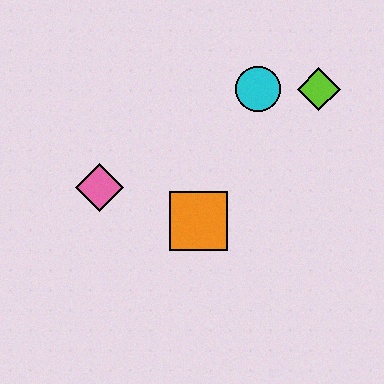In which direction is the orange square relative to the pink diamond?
The orange square is to the right of the pink diamond.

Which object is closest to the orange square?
The pink diamond is closest to the orange square.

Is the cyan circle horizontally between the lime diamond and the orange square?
Yes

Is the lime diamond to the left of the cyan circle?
No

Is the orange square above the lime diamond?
No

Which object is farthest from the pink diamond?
The lime diamond is farthest from the pink diamond.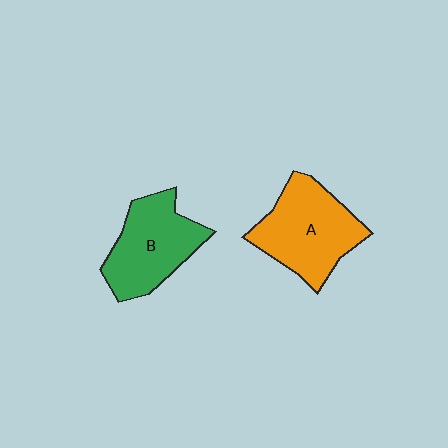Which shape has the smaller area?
Shape B (green).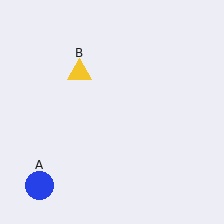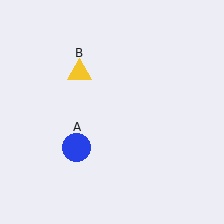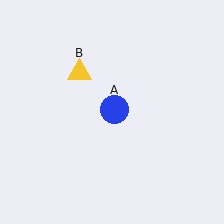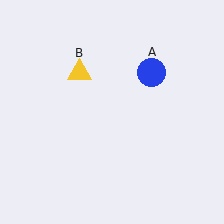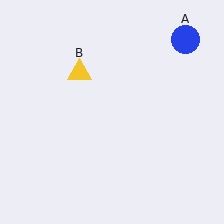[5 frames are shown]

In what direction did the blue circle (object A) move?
The blue circle (object A) moved up and to the right.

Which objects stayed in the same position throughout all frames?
Yellow triangle (object B) remained stationary.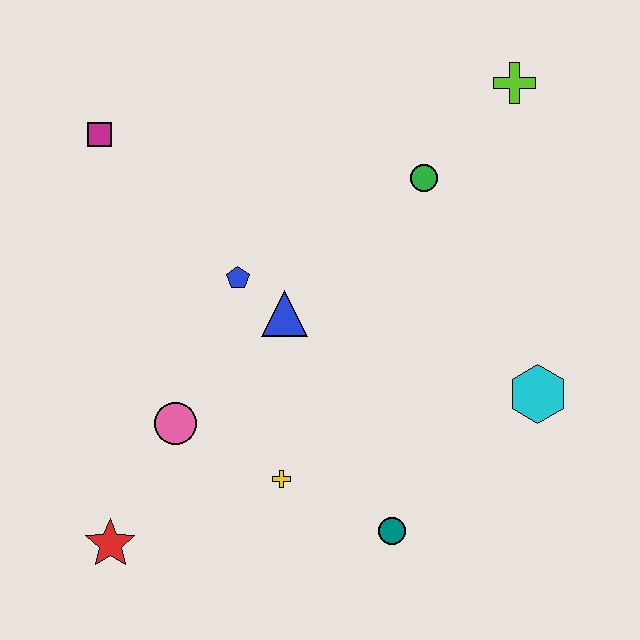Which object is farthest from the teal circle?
The magenta square is farthest from the teal circle.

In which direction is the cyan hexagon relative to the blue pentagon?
The cyan hexagon is to the right of the blue pentagon.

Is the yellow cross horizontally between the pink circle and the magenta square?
No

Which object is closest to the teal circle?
The yellow cross is closest to the teal circle.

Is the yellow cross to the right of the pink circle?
Yes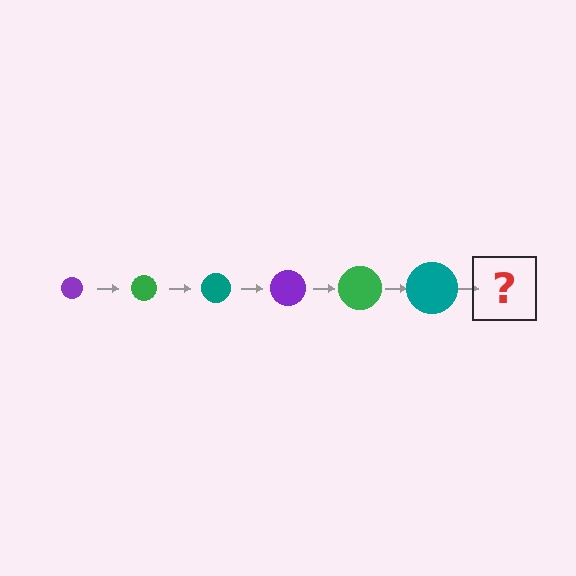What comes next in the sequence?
The next element should be a purple circle, larger than the previous one.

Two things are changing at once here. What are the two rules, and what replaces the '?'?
The two rules are that the circle grows larger each step and the color cycles through purple, green, and teal. The '?' should be a purple circle, larger than the previous one.